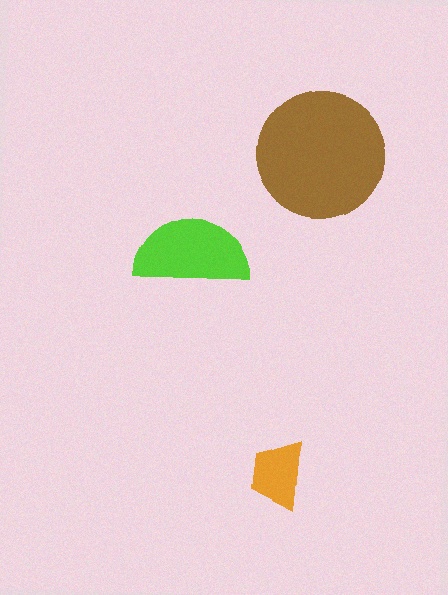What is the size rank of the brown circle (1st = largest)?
1st.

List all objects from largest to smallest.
The brown circle, the lime semicircle, the orange trapezoid.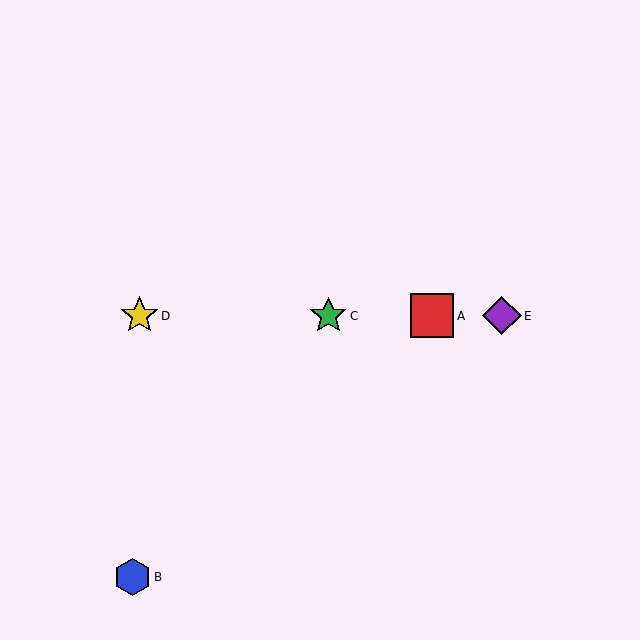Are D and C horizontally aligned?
Yes, both are at y≈316.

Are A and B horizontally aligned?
No, A is at y≈316 and B is at y≈577.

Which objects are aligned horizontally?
Objects A, C, D, E are aligned horizontally.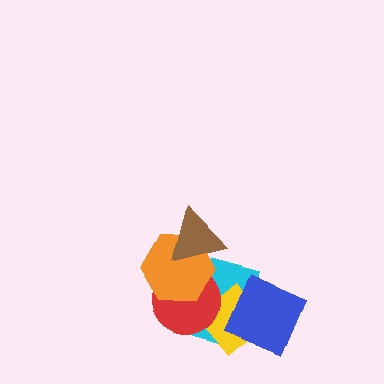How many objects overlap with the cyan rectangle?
4 objects overlap with the cyan rectangle.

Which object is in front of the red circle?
The orange hexagon is in front of the red circle.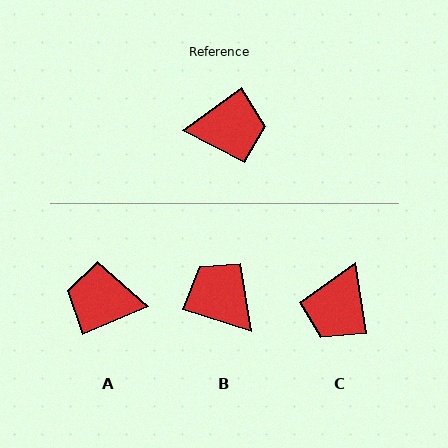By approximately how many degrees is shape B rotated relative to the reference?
Approximately 126 degrees counter-clockwise.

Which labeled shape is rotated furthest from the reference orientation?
A, about 166 degrees away.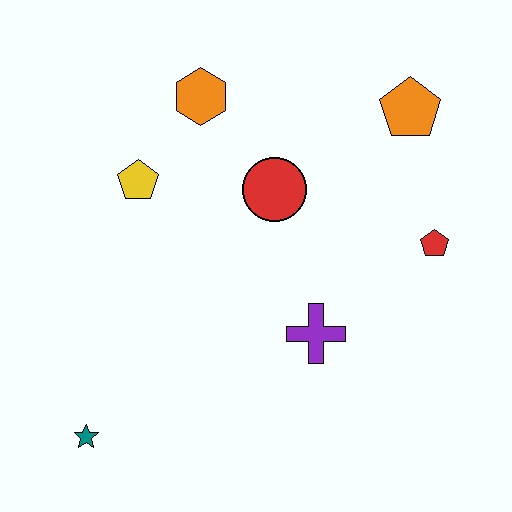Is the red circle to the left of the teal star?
No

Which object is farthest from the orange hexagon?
The teal star is farthest from the orange hexagon.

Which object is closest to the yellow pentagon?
The orange hexagon is closest to the yellow pentagon.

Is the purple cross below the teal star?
No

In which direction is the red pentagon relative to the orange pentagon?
The red pentagon is below the orange pentagon.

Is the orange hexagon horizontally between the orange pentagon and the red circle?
No